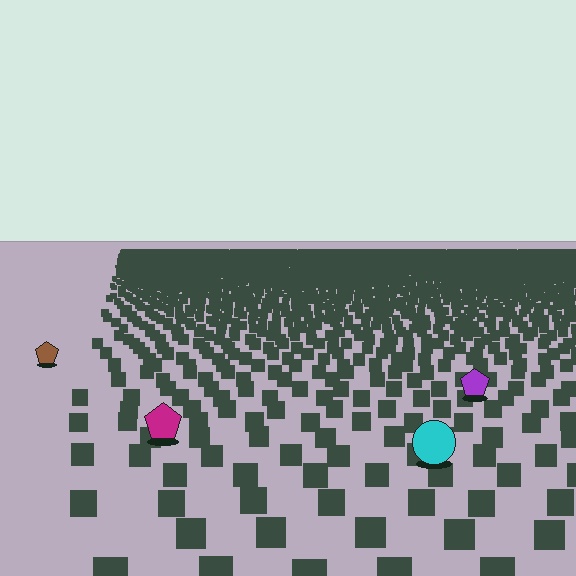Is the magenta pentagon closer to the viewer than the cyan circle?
No. The cyan circle is closer — you can tell from the texture gradient: the ground texture is coarser near it.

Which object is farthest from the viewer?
The brown pentagon is farthest from the viewer. It appears smaller and the ground texture around it is denser.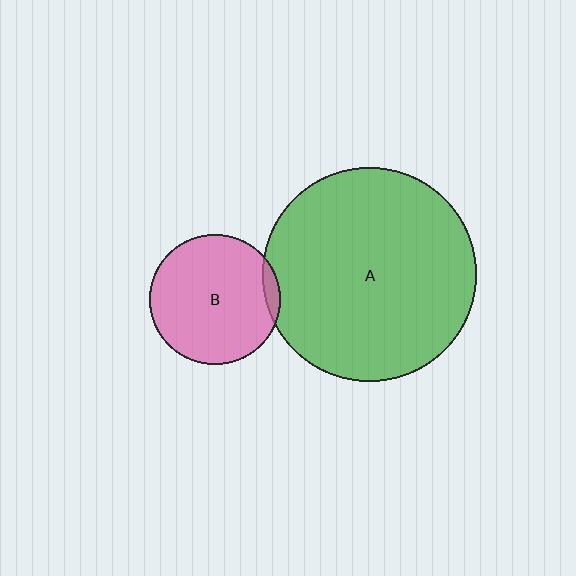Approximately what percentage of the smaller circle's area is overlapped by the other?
Approximately 5%.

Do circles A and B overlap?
Yes.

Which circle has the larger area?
Circle A (green).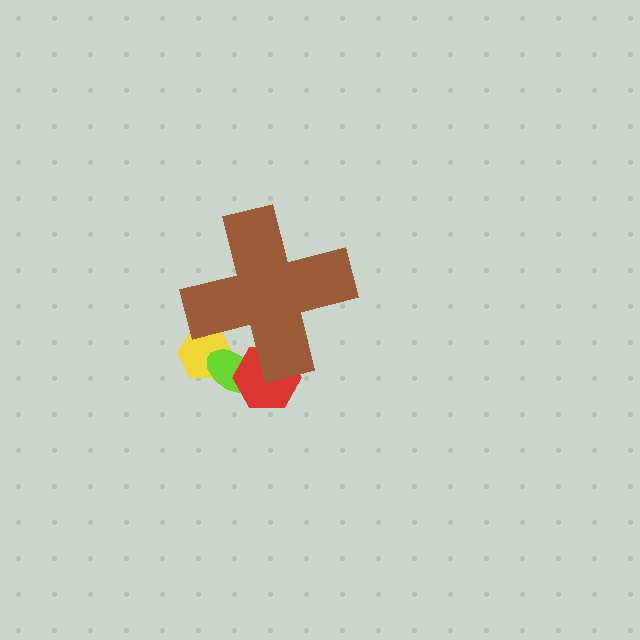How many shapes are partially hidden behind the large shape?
3 shapes are partially hidden.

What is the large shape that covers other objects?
A brown cross.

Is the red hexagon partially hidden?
Yes, the red hexagon is partially hidden behind the brown cross.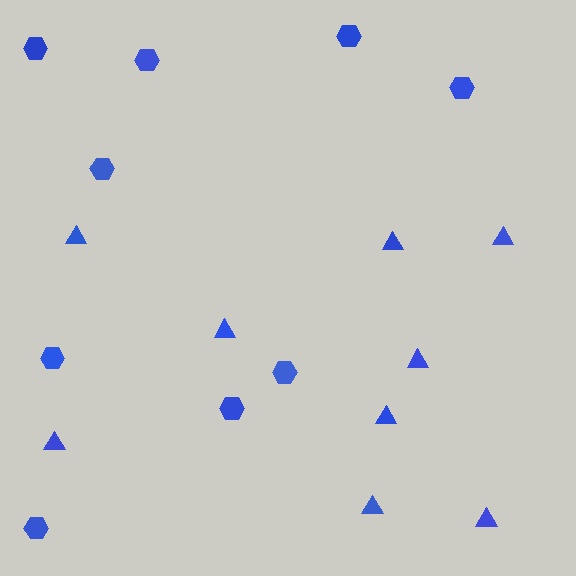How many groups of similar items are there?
There are 2 groups: one group of triangles (9) and one group of hexagons (9).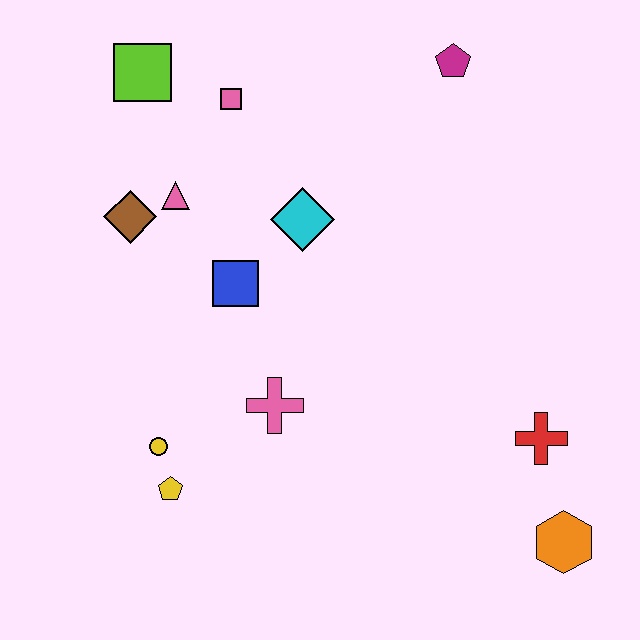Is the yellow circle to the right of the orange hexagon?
No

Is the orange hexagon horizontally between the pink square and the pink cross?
No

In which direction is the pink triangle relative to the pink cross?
The pink triangle is above the pink cross.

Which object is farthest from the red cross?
The lime square is farthest from the red cross.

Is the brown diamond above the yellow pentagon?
Yes